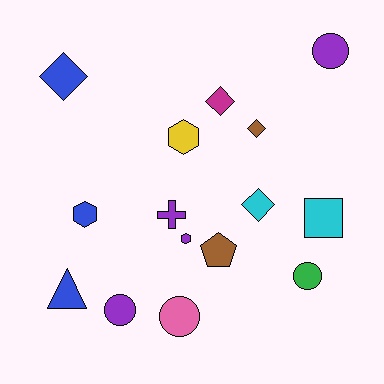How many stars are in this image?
There are no stars.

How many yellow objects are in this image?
There is 1 yellow object.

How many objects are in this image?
There are 15 objects.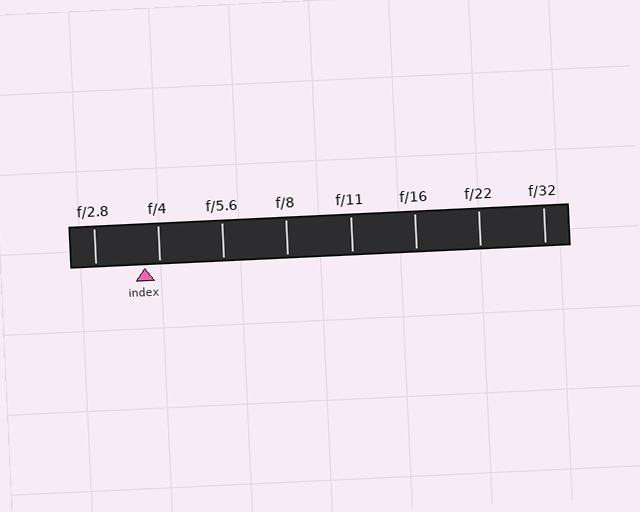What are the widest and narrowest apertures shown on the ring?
The widest aperture shown is f/2.8 and the narrowest is f/32.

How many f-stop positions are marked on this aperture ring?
There are 8 f-stop positions marked.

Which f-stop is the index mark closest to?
The index mark is closest to f/4.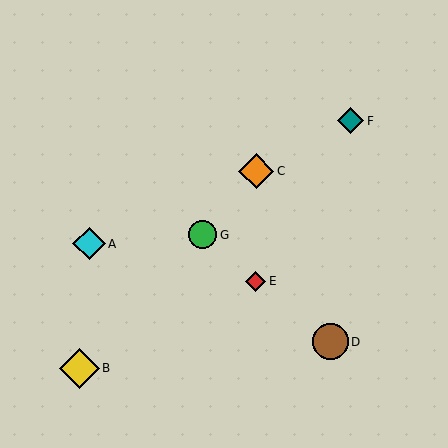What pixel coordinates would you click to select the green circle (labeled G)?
Click at (203, 235) to select the green circle G.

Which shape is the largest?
The yellow diamond (labeled B) is the largest.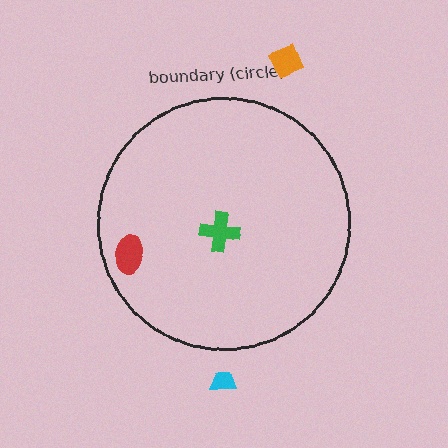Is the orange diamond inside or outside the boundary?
Outside.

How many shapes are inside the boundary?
2 inside, 2 outside.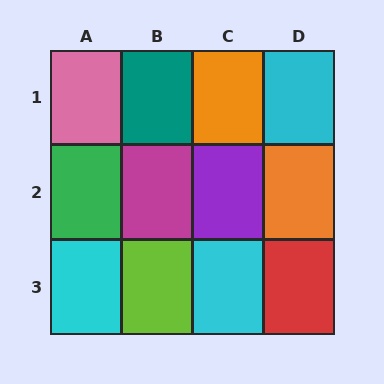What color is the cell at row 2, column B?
Magenta.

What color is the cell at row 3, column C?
Cyan.